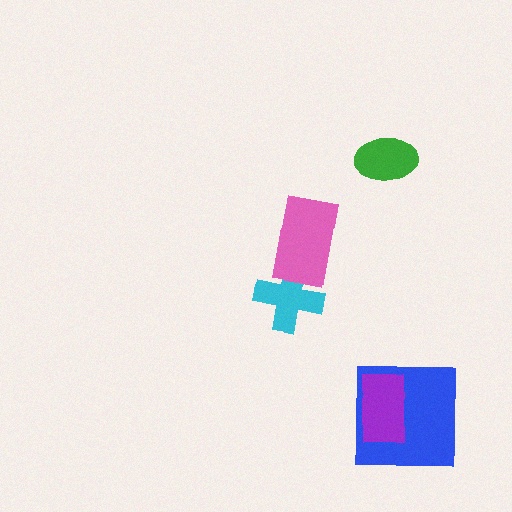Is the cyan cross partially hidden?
Yes, it is partially covered by another shape.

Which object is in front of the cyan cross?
The pink rectangle is in front of the cyan cross.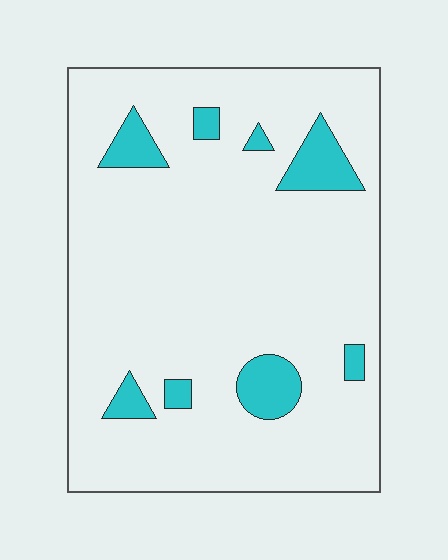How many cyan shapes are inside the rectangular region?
8.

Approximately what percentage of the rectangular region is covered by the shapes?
Approximately 10%.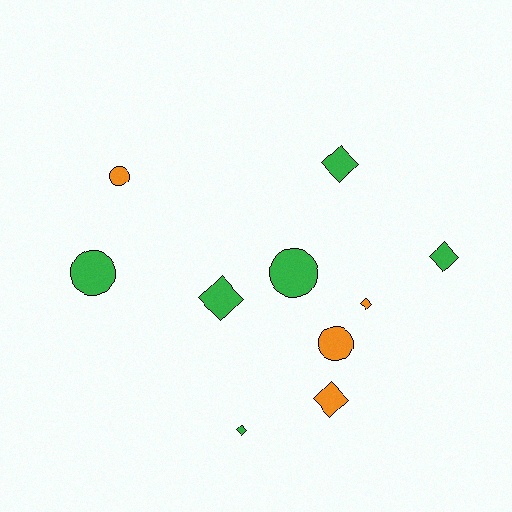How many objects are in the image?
There are 10 objects.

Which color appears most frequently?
Green, with 6 objects.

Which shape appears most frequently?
Diamond, with 6 objects.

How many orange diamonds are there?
There are 2 orange diamonds.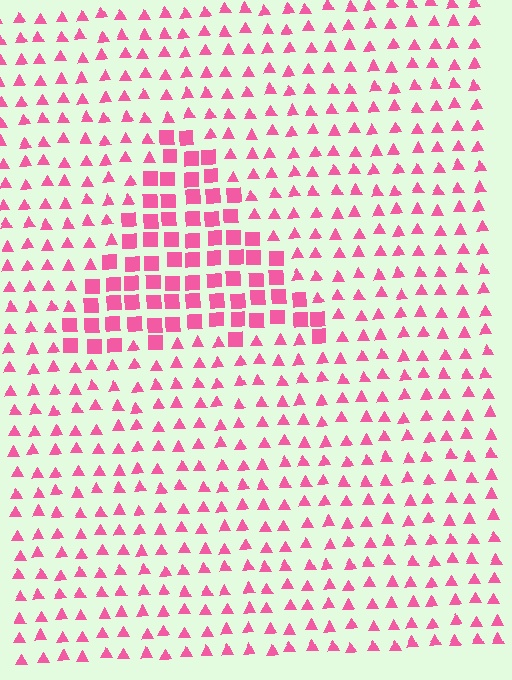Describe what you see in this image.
The image is filled with small pink elements arranged in a uniform grid. A triangle-shaped region contains squares, while the surrounding area contains triangles. The boundary is defined purely by the change in element shape.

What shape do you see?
I see a triangle.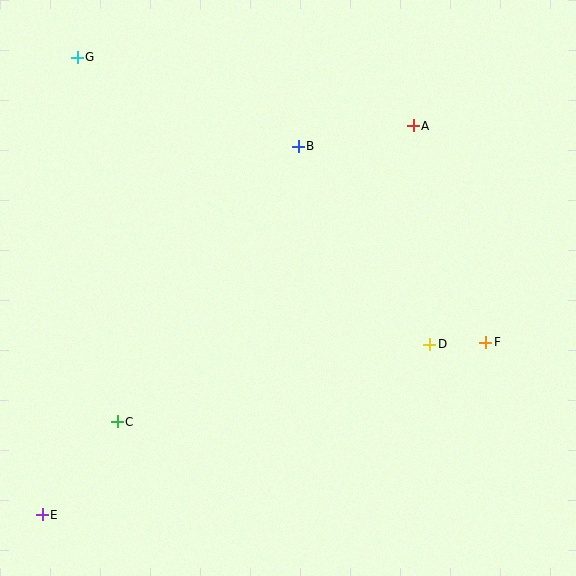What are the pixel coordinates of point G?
Point G is at (77, 57).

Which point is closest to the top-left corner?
Point G is closest to the top-left corner.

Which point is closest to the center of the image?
Point B at (298, 146) is closest to the center.